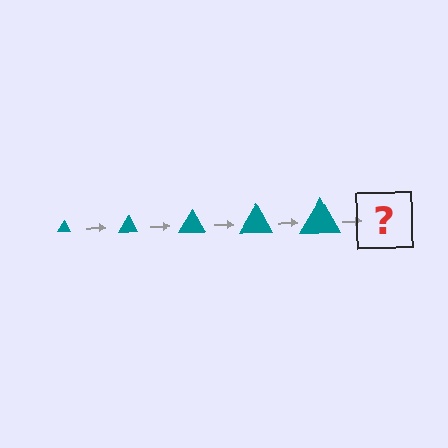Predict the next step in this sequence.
The next step is a teal triangle, larger than the previous one.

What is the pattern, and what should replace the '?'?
The pattern is that the triangle gets progressively larger each step. The '?' should be a teal triangle, larger than the previous one.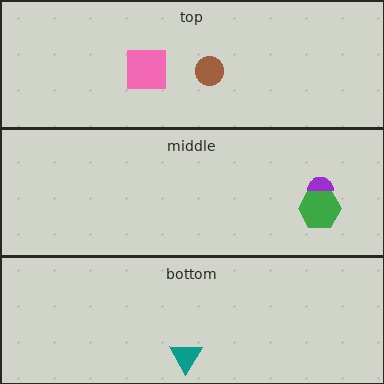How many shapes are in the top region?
2.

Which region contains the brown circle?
The top region.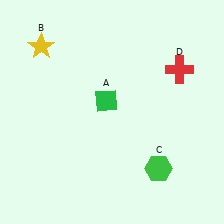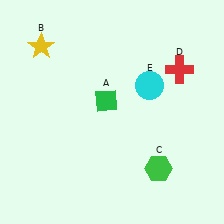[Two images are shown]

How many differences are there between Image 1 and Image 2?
There is 1 difference between the two images.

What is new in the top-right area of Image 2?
A cyan circle (E) was added in the top-right area of Image 2.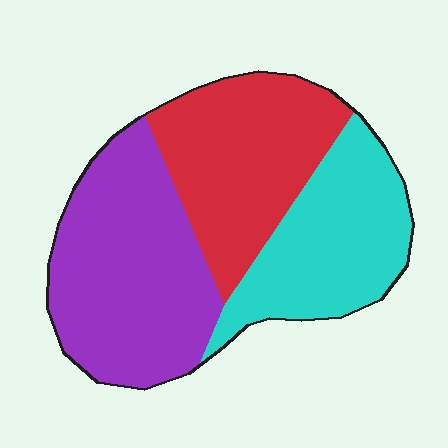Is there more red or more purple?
Purple.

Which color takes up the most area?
Purple, at roughly 40%.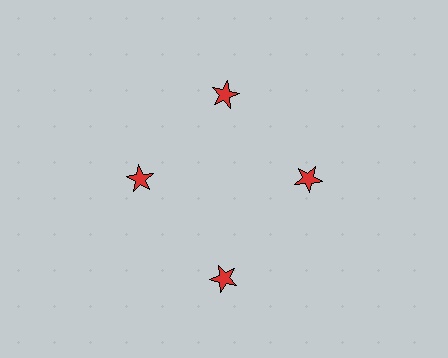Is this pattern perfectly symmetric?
No. The 4 red stars are arranged in a ring, but one element near the 6 o'clock position is pushed outward from the center, breaking the 4-fold rotational symmetry.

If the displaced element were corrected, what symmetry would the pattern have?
It would have 4-fold rotational symmetry — the pattern would map onto itself every 90 degrees.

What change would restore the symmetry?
The symmetry would be restored by moving it inward, back onto the ring so that all 4 stars sit at equal angles and equal distance from the center.